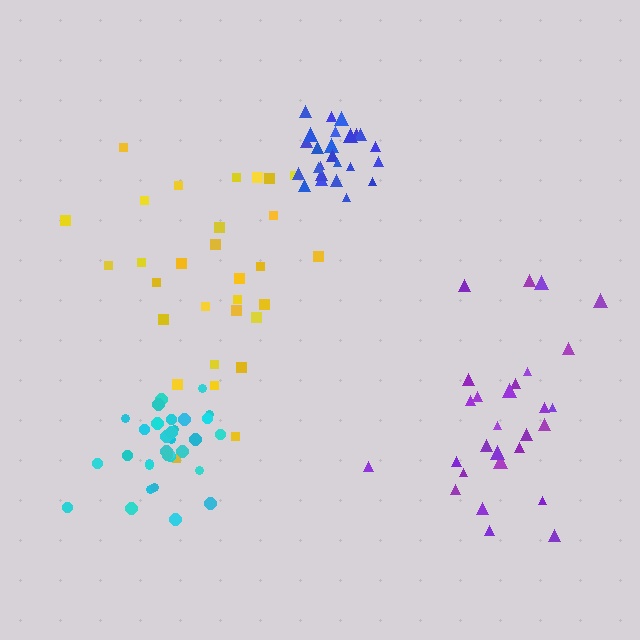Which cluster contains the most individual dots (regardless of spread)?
Cyan (32).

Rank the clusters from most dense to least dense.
blue, cyan, purple, yellow.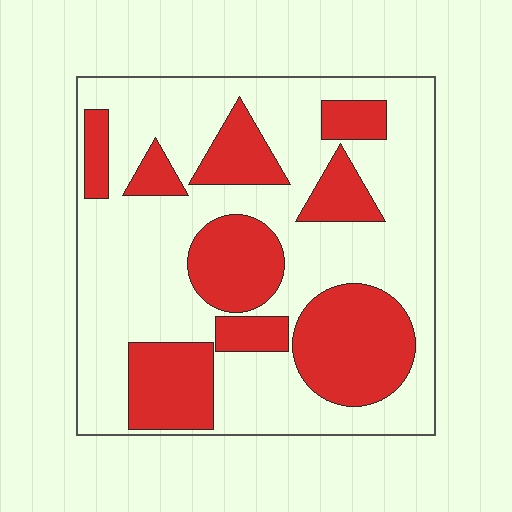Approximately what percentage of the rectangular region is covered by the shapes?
Approximately 35%.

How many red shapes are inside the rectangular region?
9.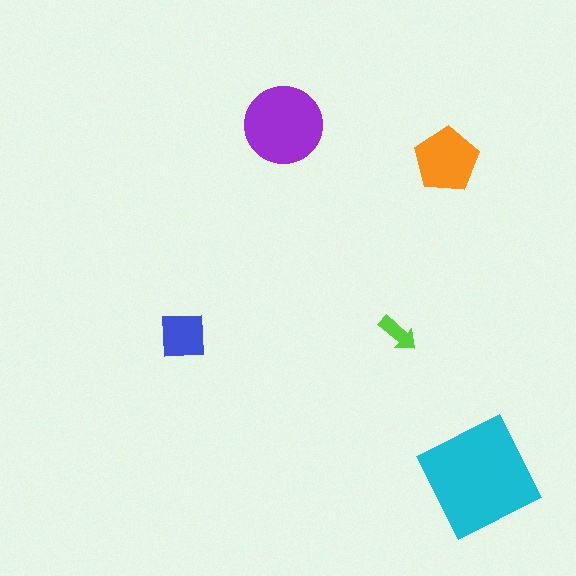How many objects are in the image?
There are 5 objects in the image.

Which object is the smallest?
The lime arrow.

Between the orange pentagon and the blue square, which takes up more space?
The orange pentagon.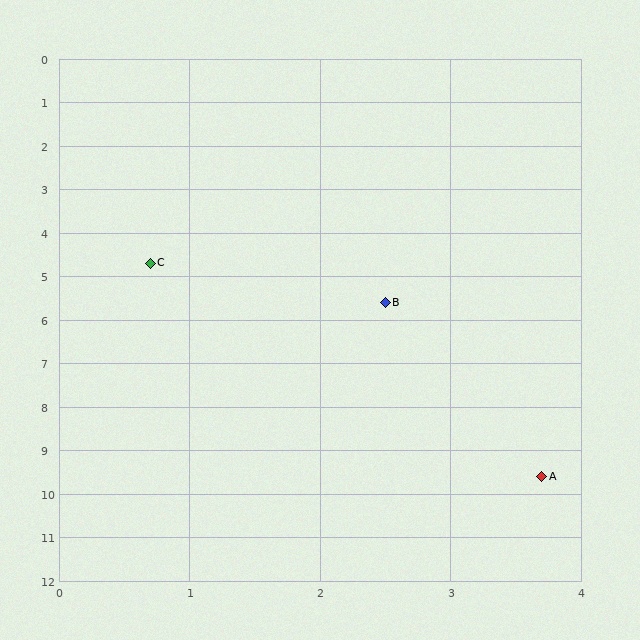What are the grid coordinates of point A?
Point A is at approximately (3.7, 9.6).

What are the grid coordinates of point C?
Point C is at approximately (0.7, 4.7).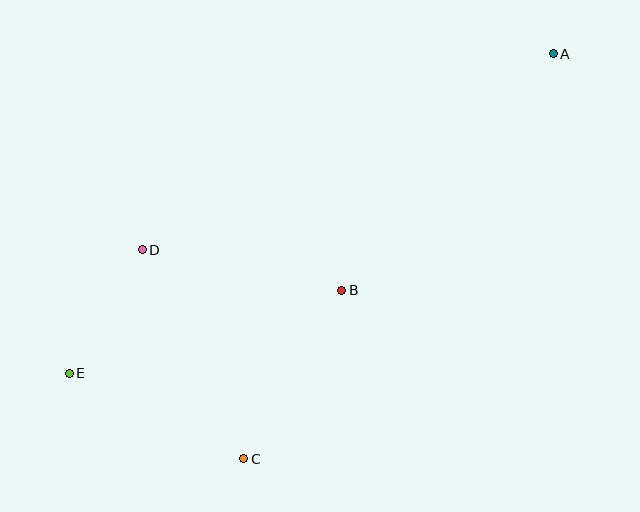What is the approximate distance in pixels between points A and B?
The distance between A and B is approximately 317 pixels.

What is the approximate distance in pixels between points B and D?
The distance between B and D is approximately 203 pixels.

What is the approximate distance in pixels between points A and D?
The distance between A and D is approximately 455 pixels.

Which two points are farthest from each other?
Points A and E are farthest from each other.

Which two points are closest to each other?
Points D and E are closest to each other.